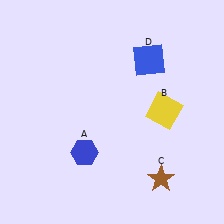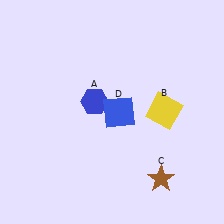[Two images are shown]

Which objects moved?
The objects that moved are: the blue hexagon (A), the blue square (D).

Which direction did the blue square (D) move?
The blue square (D) moved down.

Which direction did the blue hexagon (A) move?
The blue hexagon (A) moved up.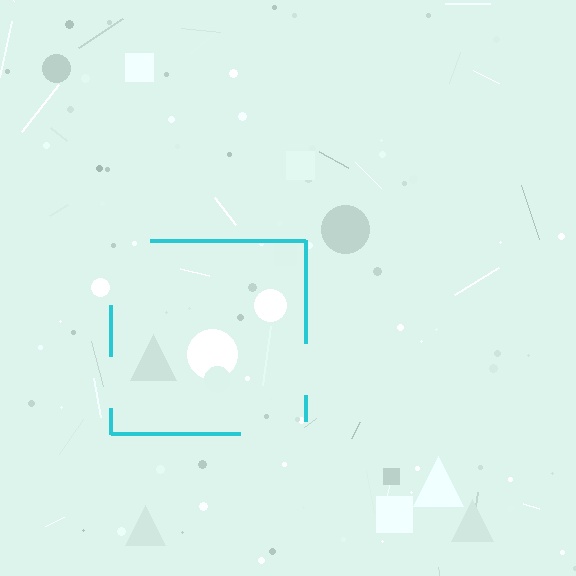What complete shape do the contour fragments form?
The contour fragments form a square.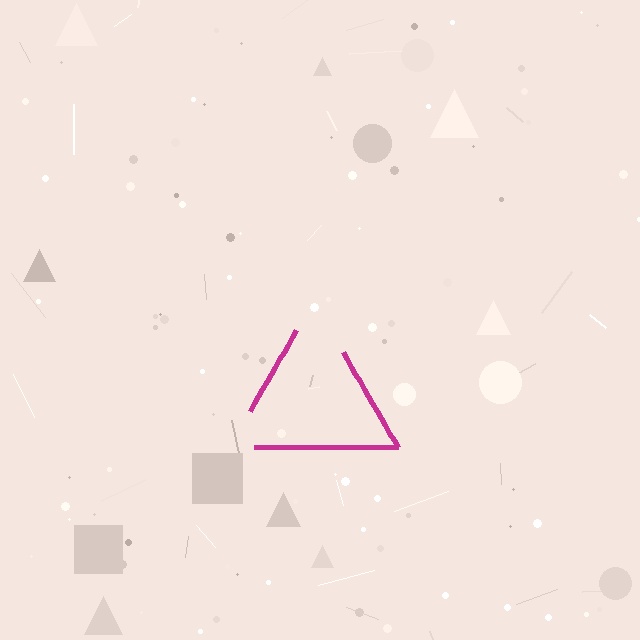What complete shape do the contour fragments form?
The contour fragments form a triangle.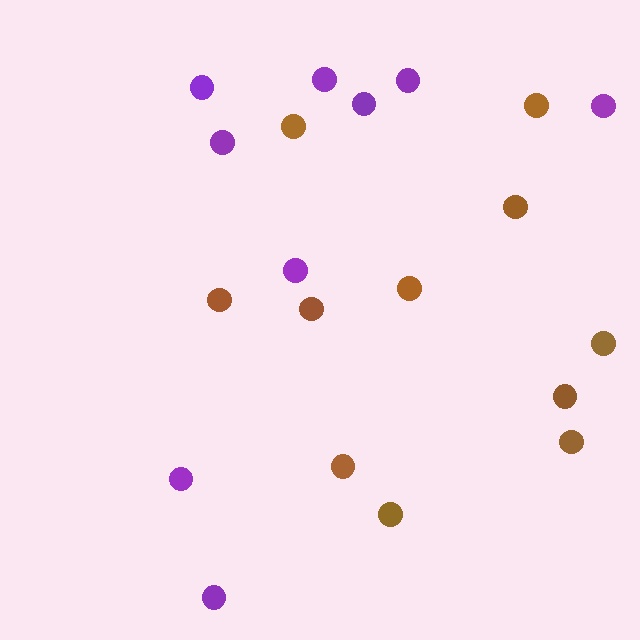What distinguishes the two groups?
There are 2 groups: one group of brown circles (11) and one group of purple circles (9).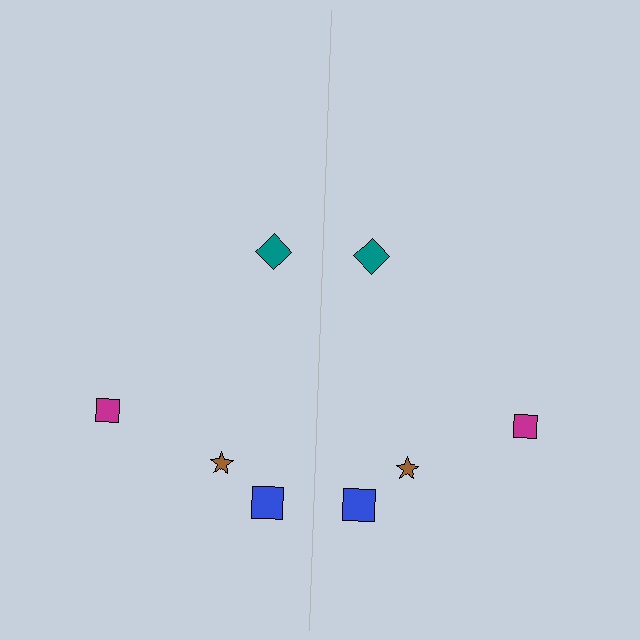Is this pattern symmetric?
Yes, this pattern has bilateral (reflection) symmetry.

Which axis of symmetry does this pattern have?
The pattern has a vertical axis of symmetry running through the center of the image.